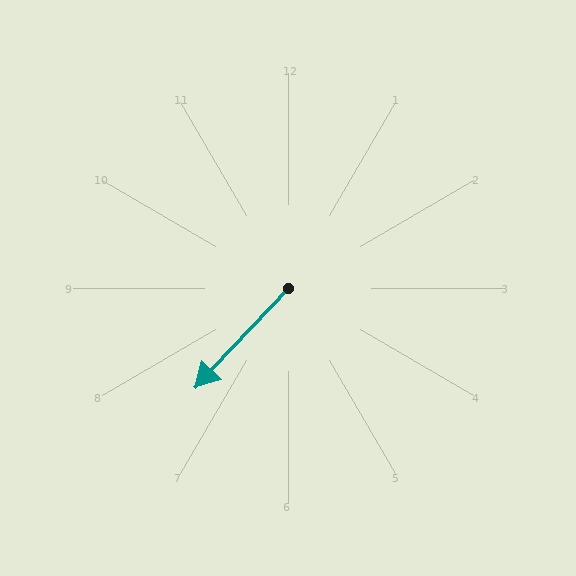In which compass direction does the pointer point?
Southwest.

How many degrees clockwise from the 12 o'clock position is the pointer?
Approximately 223 degrees.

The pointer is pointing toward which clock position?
Roughly 7 o'clock.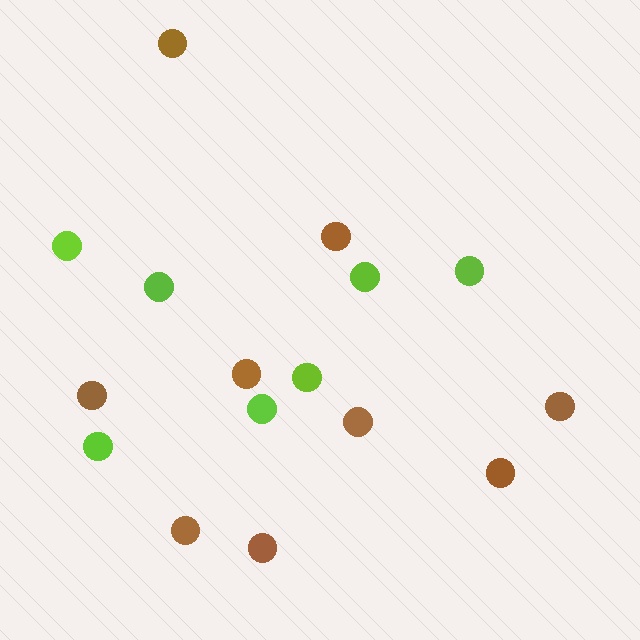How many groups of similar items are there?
There are 2 groups: one group of brown circles (9) and one group of lime circles (7).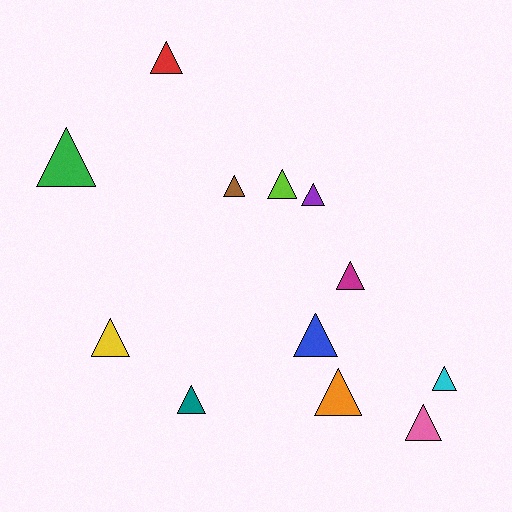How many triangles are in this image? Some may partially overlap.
There are 12 triangles.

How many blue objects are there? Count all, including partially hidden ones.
There is 1 blue object.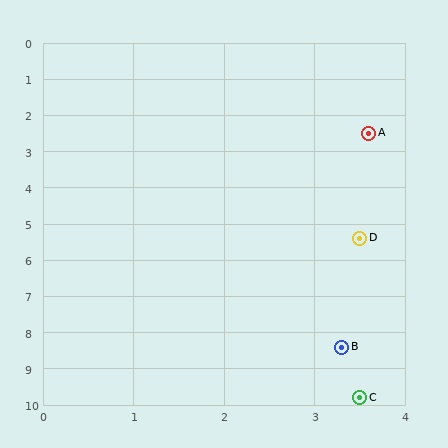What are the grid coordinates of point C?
Point C is at approximately (3.5, 9.8).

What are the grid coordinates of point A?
Point A is at approximately (3.6, 2.5).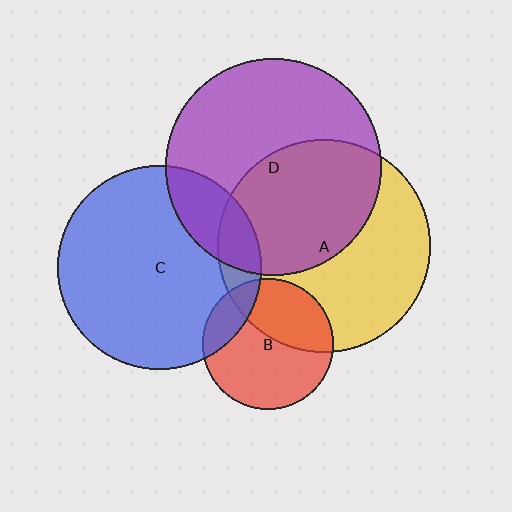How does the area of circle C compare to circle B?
Approximately 2.4 times.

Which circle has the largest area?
Circle D (purple).